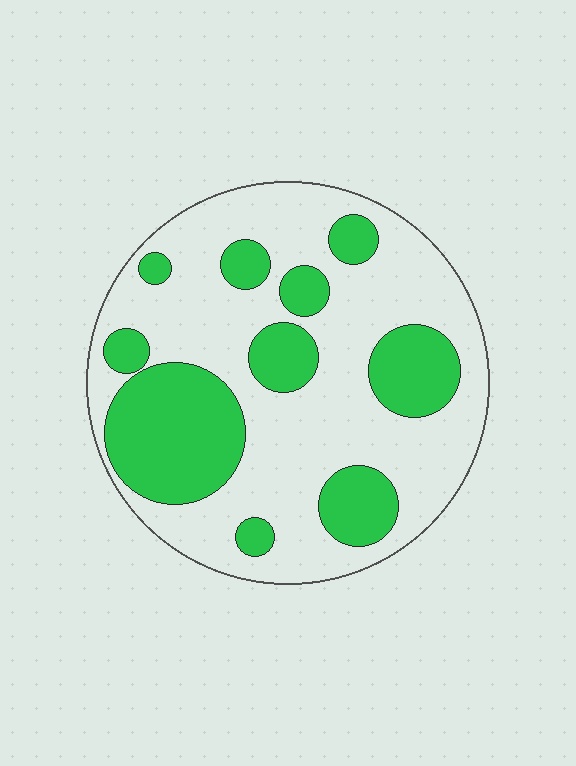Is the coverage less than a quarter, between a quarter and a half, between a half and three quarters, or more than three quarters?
Between a quarter and a half.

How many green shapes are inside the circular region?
10.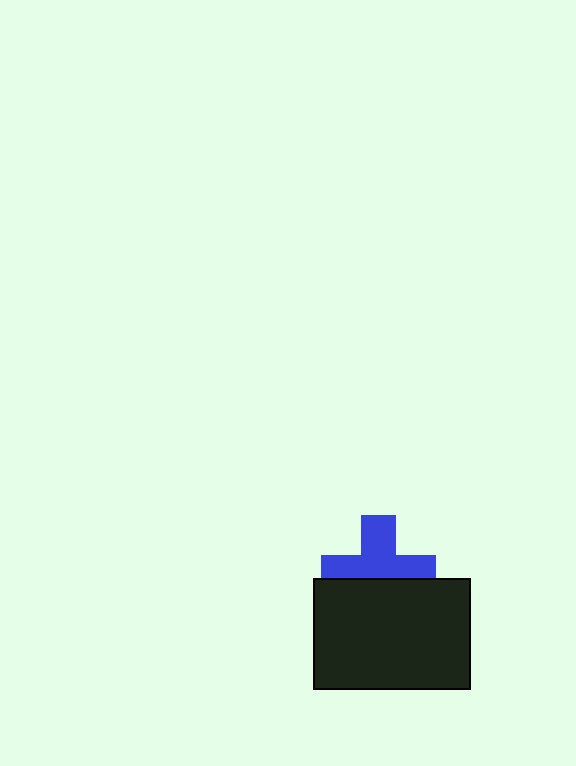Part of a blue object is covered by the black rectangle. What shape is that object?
It is a cross.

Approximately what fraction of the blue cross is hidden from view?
Roughly 41% of the blue cross is hidden behind the black rectangle.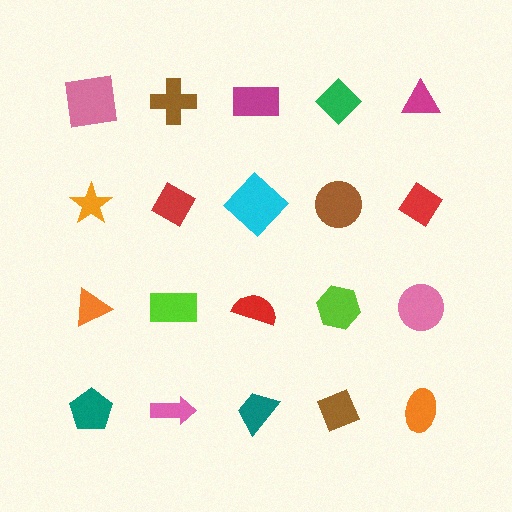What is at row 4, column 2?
A pink arrow.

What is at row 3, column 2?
A lime rectangle.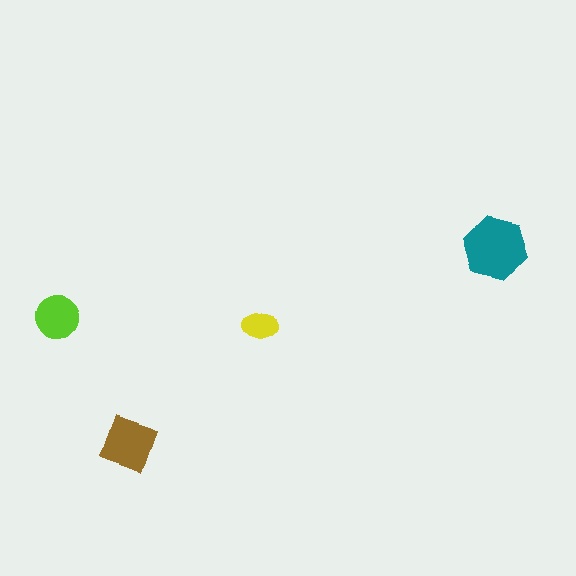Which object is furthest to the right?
The teal hexagon is rightmost.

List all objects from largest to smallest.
The teal hexagon, the brown square, the lime circle, the yellow ellipse.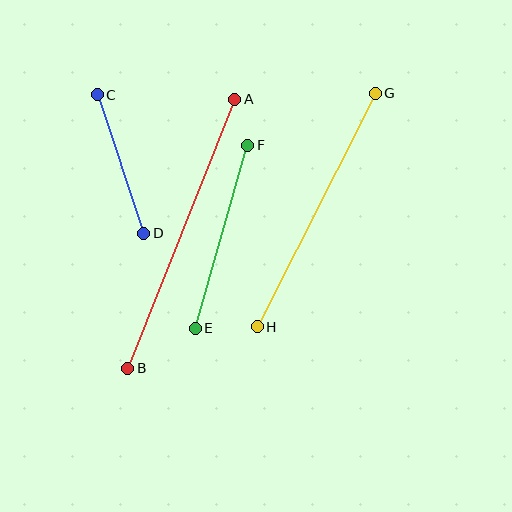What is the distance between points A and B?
The distance is approximately 290 pixels.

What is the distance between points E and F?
The distance is approximately 190 pixels.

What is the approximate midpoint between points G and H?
The midpoint is at approximately (316, 210) pixels.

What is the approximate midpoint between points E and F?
The midpoint is at approximately (221, 237) pixels.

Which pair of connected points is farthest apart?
Points A and B are farthest apart.